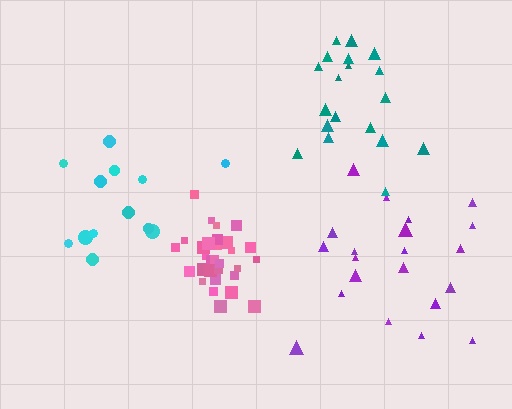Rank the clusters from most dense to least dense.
pink, cyan, teal, purple.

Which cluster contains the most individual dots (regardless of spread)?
Pink (30).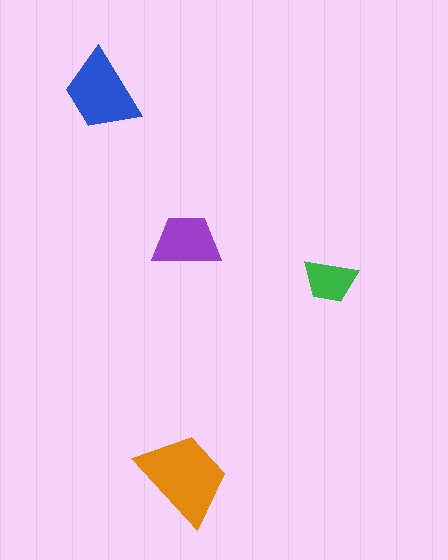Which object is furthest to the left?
The blue trapezoid is leftmost.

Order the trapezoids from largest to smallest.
the orange one, the blue one, the purple one, the green one.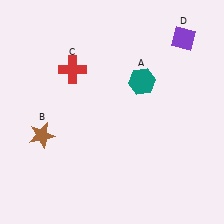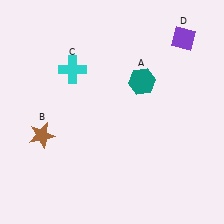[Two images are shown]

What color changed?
The cross (C) changed from red in Image 1 to cyan in Image 2.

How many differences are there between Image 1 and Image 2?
There is 1 difference between the two images.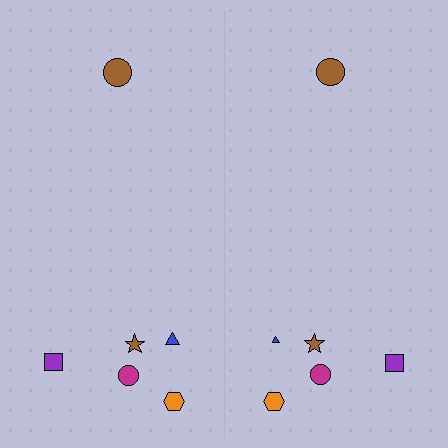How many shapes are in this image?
There are 12 shapes in this image.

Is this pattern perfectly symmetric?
No, the pattern is not perfectly symmetric. The blue triangle on the right side has a different size than its mirror counterpart.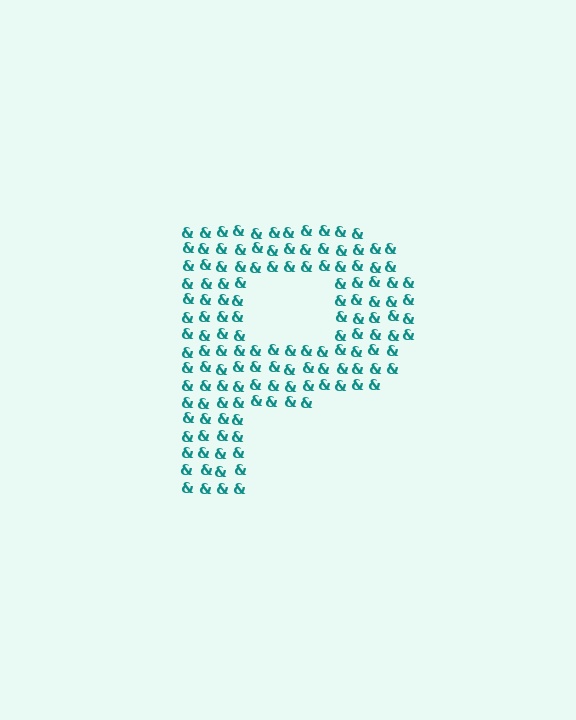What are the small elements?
The small elements are ampersands.